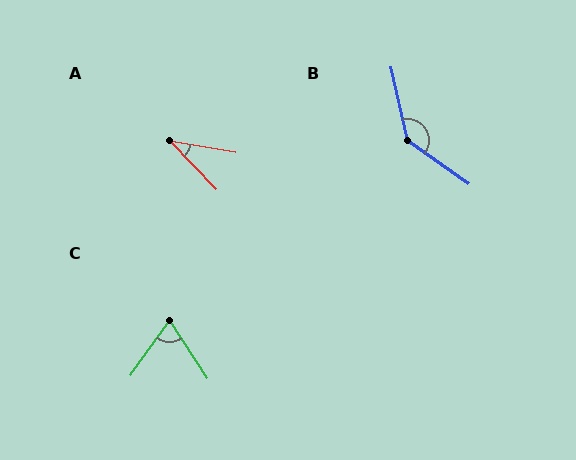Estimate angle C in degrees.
Approximately 68 degrees.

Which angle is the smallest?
A, at approximately 36 degrees.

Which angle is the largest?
B, at approximately 138 degrees.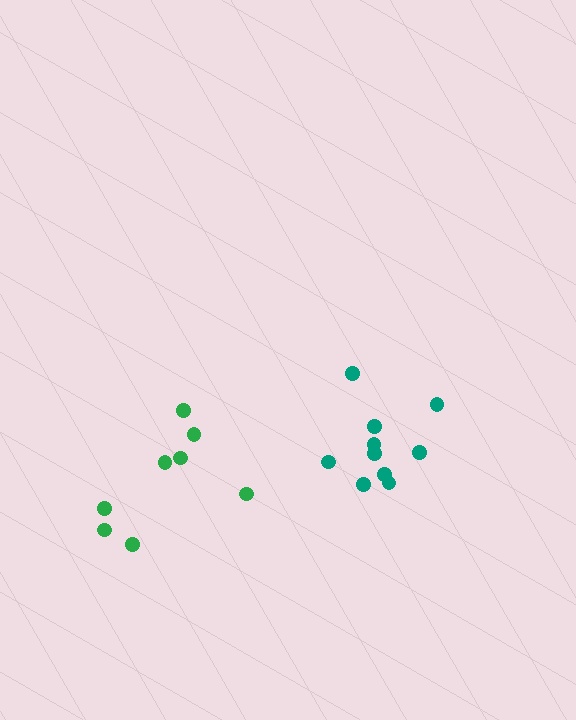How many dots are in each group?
Group 1: 10 dots, Group 2: 8 dots (18 total).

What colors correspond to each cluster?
The clusters are colored: teal, green.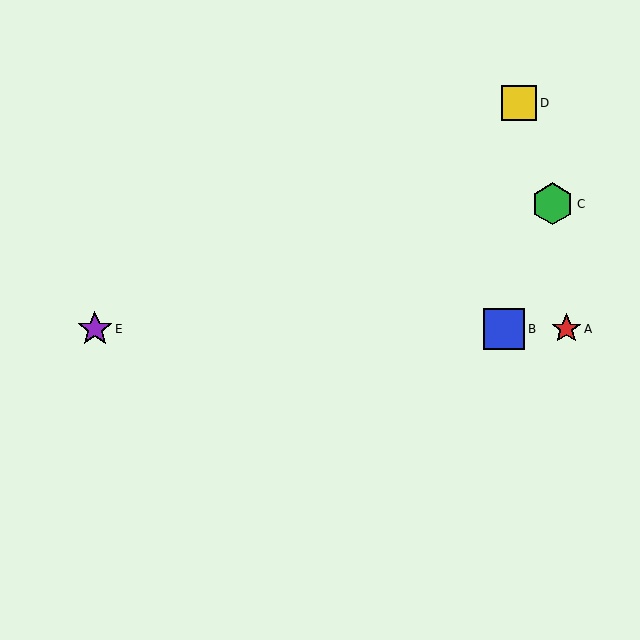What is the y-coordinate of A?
Object A is at y≈329.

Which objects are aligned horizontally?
Objects A, B, E are aligned horizontally.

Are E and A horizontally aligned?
Yes, both are at y≈329.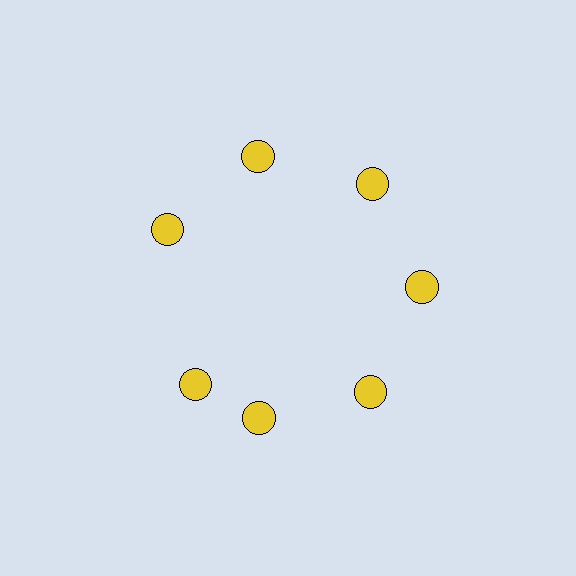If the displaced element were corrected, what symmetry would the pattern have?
It would have 7-fold rotational symmetry — the pattern would map onto itself every 51 degrees.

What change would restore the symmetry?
The symmetry would be restored by rotating it back into even spacing with its neighbors so that all 7 circles sit at equal angles and equal distance from the center.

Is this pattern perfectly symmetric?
No. The 7 yellow circles are arranged in a ring, but one element near the 8 o'clock position is rotated out of alignment along the ring, breaking the 7-fold rotational symmetry.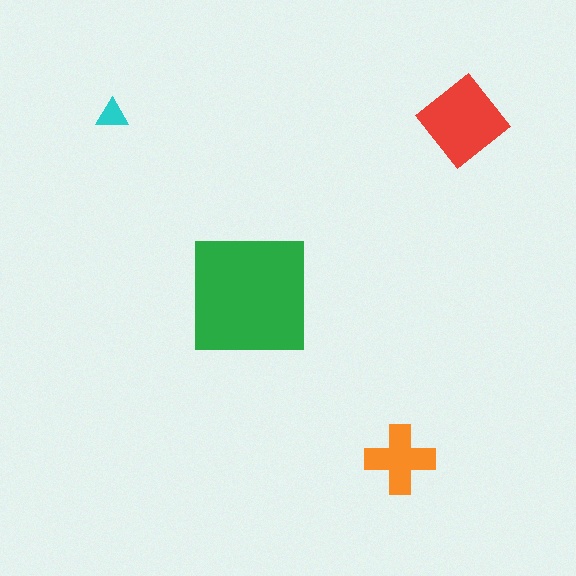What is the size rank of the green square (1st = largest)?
1st.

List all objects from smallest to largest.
The cyan triangle, the orange cross, the red diamond, the green square.